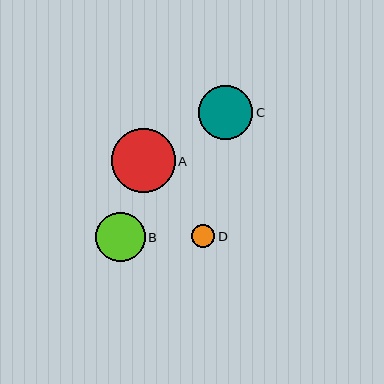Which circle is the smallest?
Circle D is the smallest with a size of approximately 23 pixels.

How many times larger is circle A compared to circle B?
Circle A is approximately 1.3 times the size of circle B.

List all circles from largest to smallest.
From largest to smallest: A, C, B, D.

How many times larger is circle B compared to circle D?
Circle B is approximately 2.1 times the size of circle D.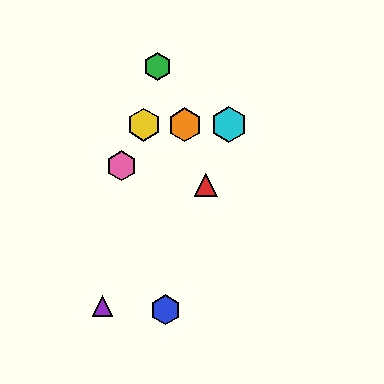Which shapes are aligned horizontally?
The yellow hexagon, the orange hexagon, the cyan hexagon are aligned horizontally.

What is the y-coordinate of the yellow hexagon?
The yellow hexagon is at y≈125.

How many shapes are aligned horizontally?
3 shapes (the yellow hexagon, the orange hexagon, the cyan hexagon) are aligned horizontally.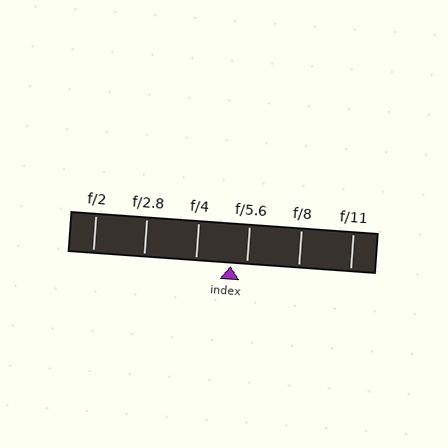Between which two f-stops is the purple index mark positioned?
The index mark is between f/4 and f/5.6.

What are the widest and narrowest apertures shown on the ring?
The widest aperture shown is f/2 and the narrowest is f/11.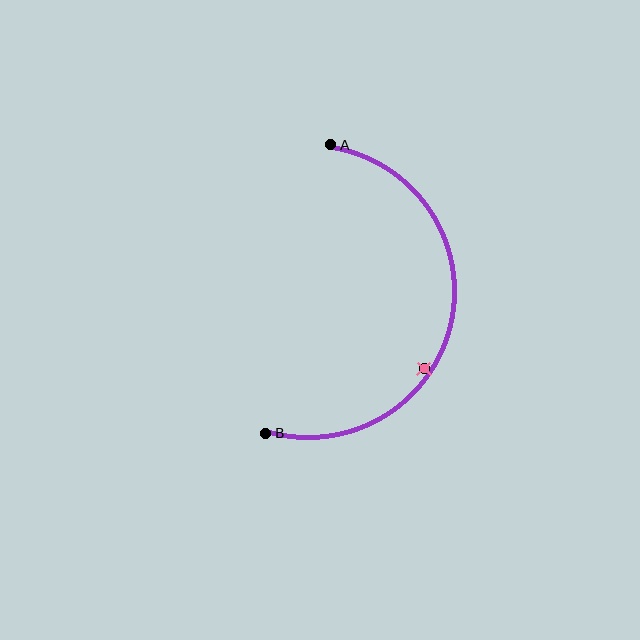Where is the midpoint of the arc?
The arc midpoint is the point on the curve farthest from the straight line joining A and B. It sits to the right of that line.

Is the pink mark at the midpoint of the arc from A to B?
No — the pink mark does not lie on the arc at all. It sits slightly inside the curve.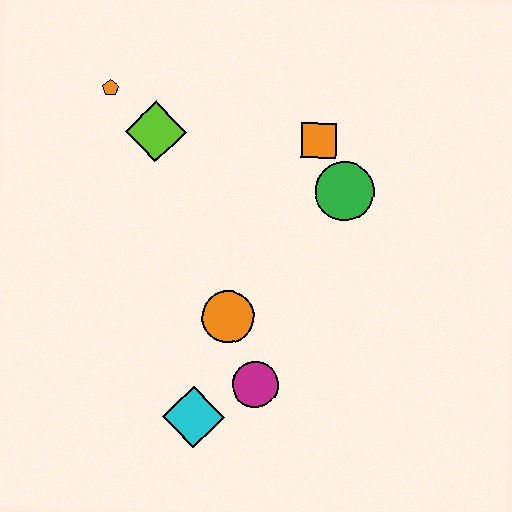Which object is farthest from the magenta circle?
The orange pentagon is farthest from the magenta circle.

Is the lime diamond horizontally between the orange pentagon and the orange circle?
Yes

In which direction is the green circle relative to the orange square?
The green circle is below the orange square.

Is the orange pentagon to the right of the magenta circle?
No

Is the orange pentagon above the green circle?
Yes